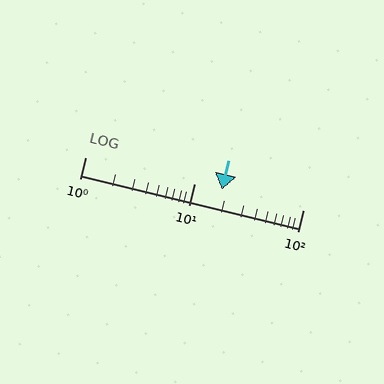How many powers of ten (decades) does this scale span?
The scale spans 2 decades, from 1 to 100.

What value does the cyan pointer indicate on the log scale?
The pointer indicates approximately 18.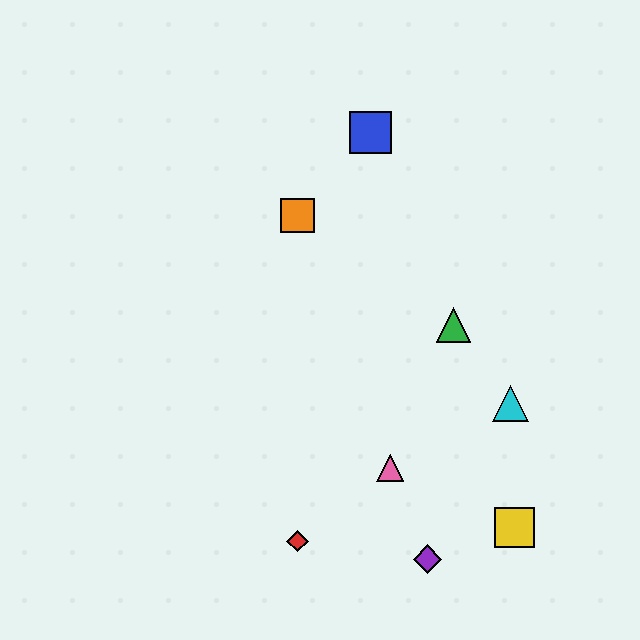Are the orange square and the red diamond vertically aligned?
Yes, both are at x≈297.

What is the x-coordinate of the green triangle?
The green triangle is at x≈454.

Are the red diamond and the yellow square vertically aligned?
No, the red diamond is at x≈297 and the yellow square is at x≈514.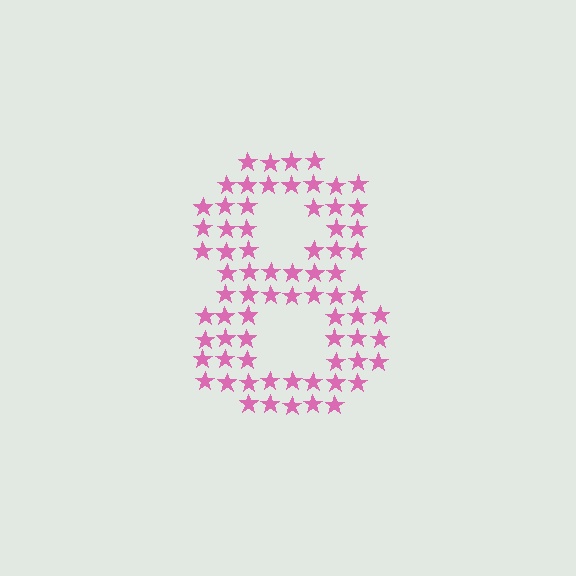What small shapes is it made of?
It is made of small stars.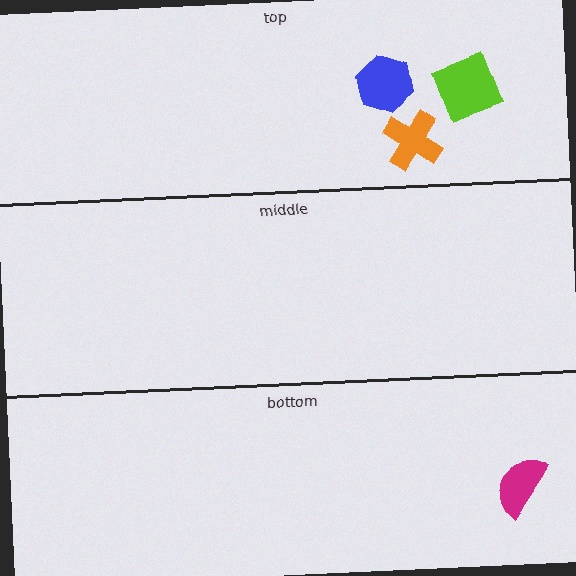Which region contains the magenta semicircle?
The bottom region.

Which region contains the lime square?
The top region.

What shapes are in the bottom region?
The magenta semicircle.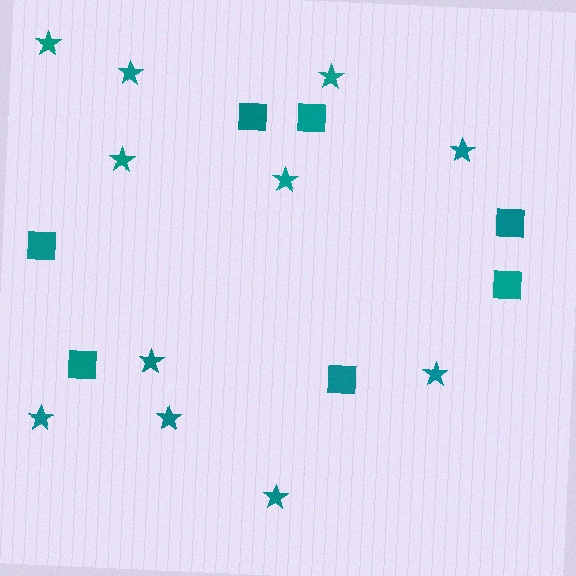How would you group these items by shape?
There are 2 groups: one group of squares (7) and one group of stars (11).